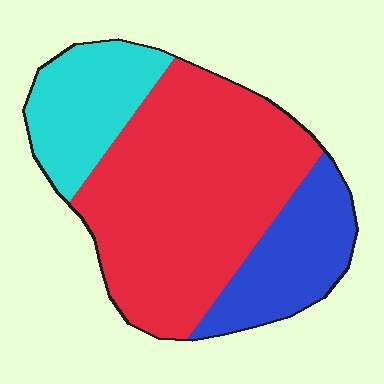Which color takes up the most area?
Red, at roughly 60%.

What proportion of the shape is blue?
Blue covers 21% of the shape.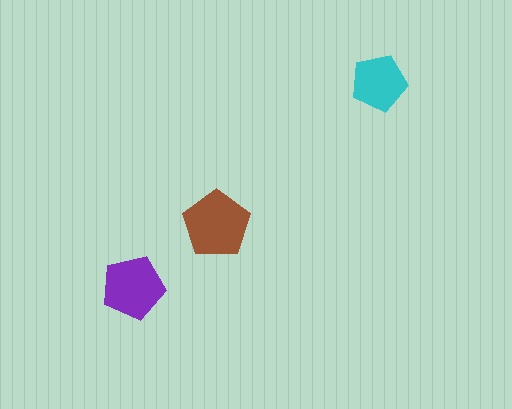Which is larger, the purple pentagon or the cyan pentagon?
The purple one.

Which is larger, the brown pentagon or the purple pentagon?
The brown one.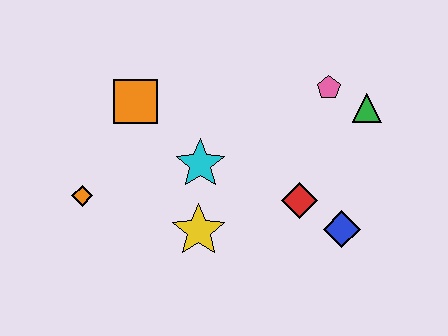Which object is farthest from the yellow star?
The green triangle is farthest from the yellow star.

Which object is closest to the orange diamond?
The orange square is closest to the orange diamond.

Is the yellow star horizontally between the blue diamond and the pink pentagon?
No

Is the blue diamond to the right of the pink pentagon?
Yes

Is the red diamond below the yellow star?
No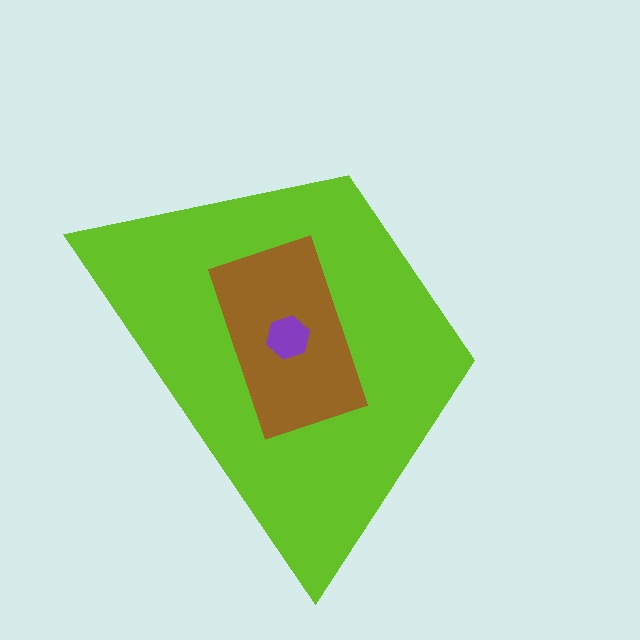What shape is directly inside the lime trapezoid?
The brown rectangle.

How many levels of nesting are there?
3.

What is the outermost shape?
The lime trapezoid.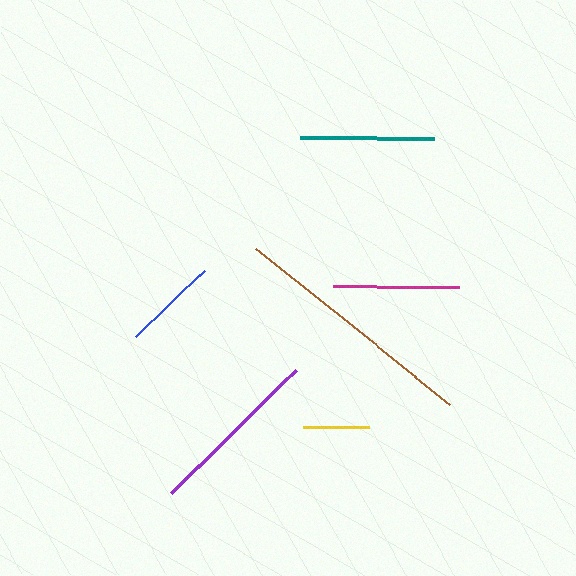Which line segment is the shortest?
The yellow line is the shortest at approximately 67 pixels.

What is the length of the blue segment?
The blue segment is approximately 96 pixels long.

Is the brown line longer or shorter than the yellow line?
The brown line is longer than the yellow line.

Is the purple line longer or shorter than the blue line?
The purple line is longer than the blue line.